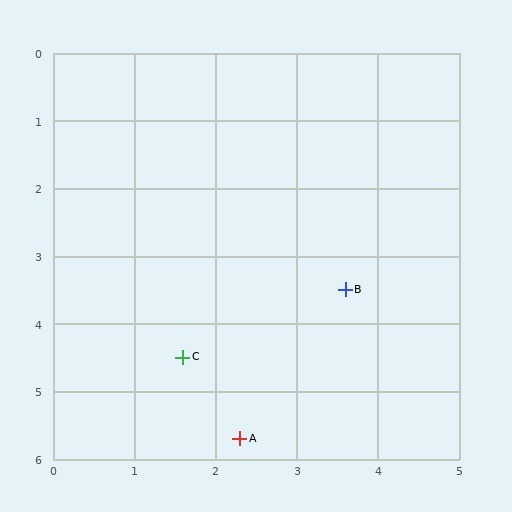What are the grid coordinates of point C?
Point C is at approximately (1.6, 4.5).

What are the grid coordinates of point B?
Point B is at approximately (3.6, 3.5).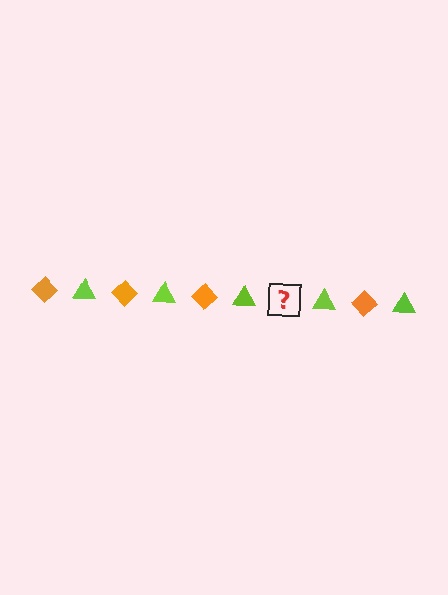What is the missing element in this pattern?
The missing element is an orange diamond.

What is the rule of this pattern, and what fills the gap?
The rule is that the pattern alternates between orange diamond and lime triangle. The gap should be filled with an orange diamond.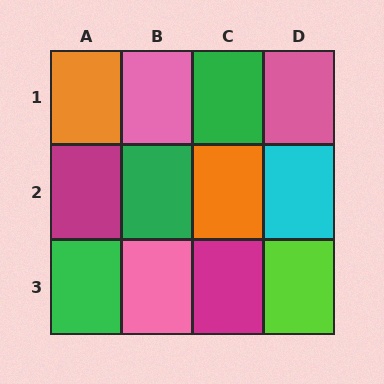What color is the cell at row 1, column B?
Pink.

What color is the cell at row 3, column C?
Magenta.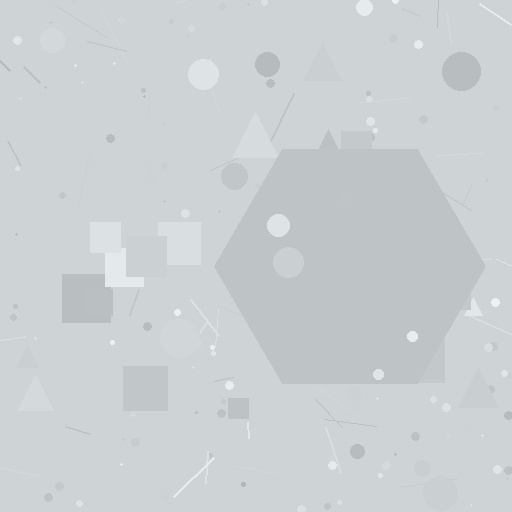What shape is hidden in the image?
A hexagon is hidden in the image.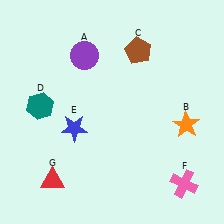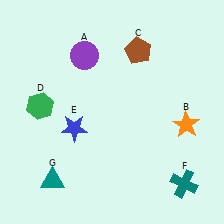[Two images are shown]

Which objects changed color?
D changed from teal to green. F changed from pink to teal. G changed from red to teal.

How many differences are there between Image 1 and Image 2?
There are 3 differences between the two images.